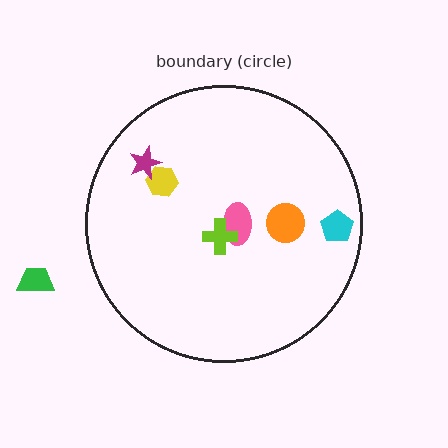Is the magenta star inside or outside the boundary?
Inside.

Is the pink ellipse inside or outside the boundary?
Inside.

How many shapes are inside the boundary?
6 inside, 1 outside.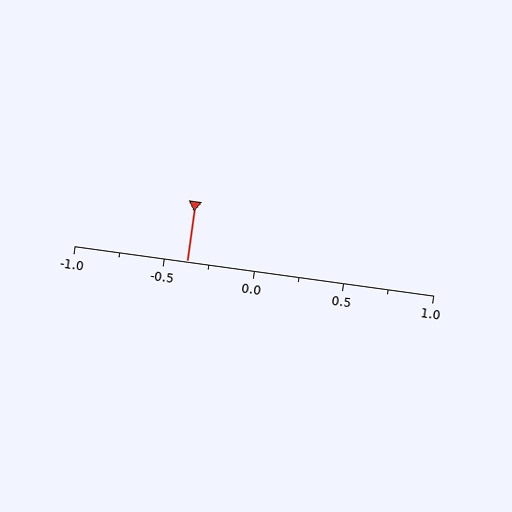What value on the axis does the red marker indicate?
The marker indicates approximately -0.38.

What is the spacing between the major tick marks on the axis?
The major ticks are spaced 0.5 apart.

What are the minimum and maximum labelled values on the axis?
The axis runs from -1.0 to 1.0.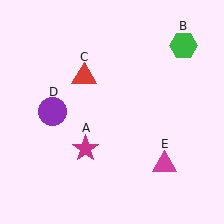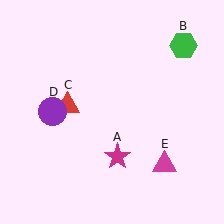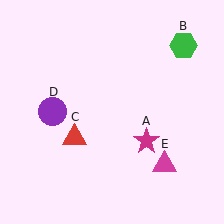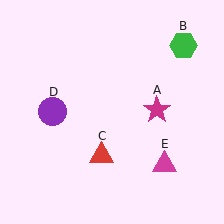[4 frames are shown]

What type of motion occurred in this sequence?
The magenta star (object A), red triangle (object C) rotated counterclockwise around the center of the scene.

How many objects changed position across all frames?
2 objects changed position: magenta star (object A), red triangle (object C).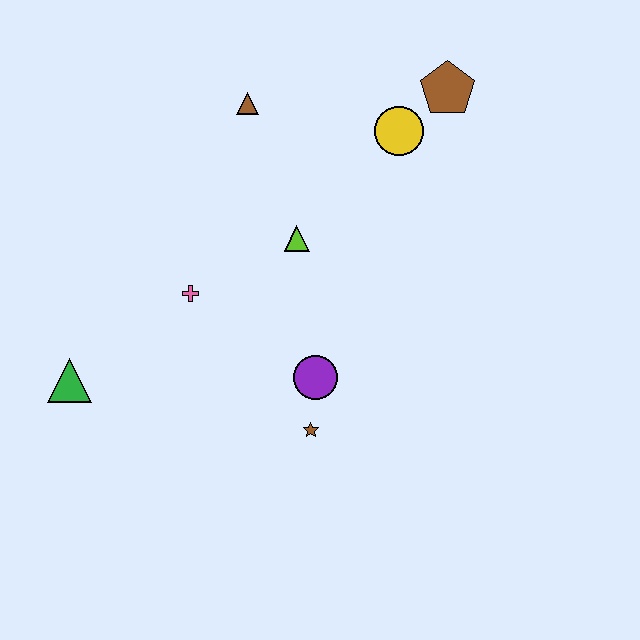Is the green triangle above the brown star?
Yes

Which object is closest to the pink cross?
The lime triangle is closest to the pink cross.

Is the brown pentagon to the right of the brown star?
Yes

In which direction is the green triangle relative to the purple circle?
The green triangle is to the left of the purple circle.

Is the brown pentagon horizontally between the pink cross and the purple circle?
No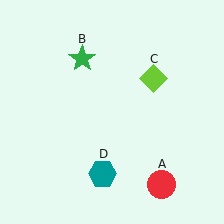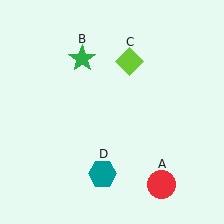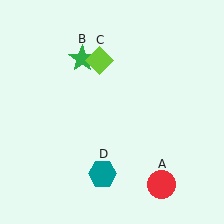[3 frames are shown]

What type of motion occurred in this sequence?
The lime diamond (object C) rotated counterclockwise around the center of the scene.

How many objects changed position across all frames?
1 object changed position: lime diamond (object C).